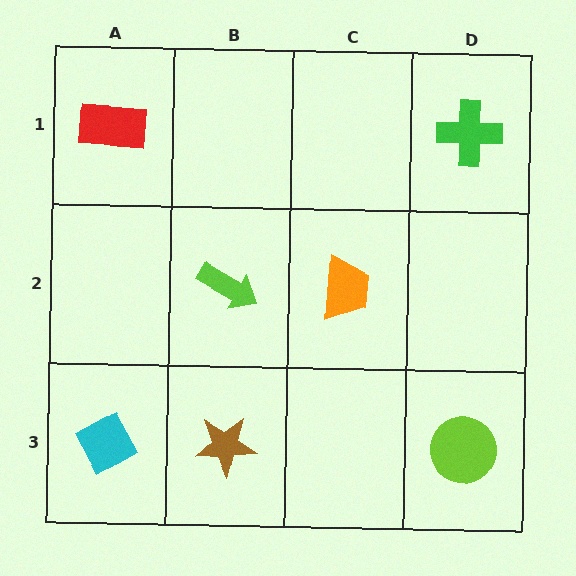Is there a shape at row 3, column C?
No, that cell is empty.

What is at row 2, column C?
An orange trapezoid.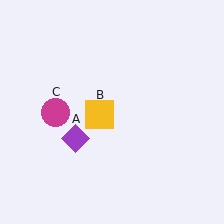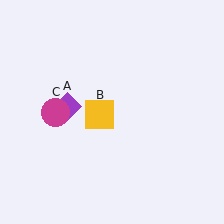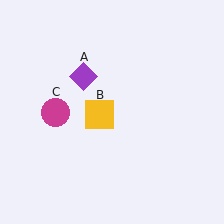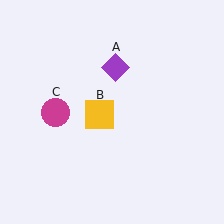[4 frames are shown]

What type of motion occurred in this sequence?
The purple diamond (object A) rotated clockwise around the center of the scene.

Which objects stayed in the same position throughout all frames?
Yellow square (object B) and magenta circle (object C) remained stationary.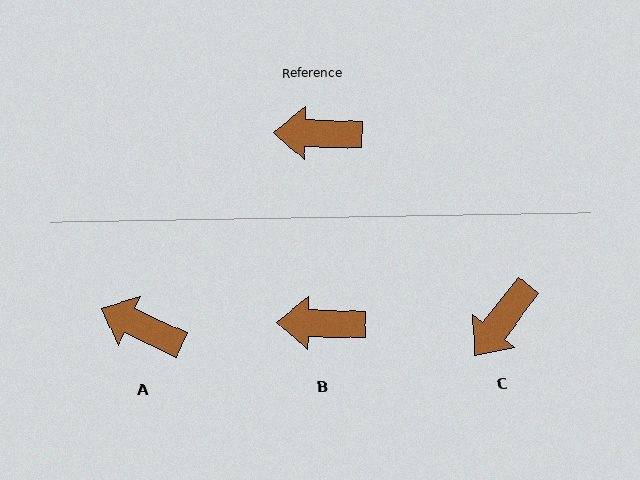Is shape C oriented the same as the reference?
No, it is off by about 54 degrees.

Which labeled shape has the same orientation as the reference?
B.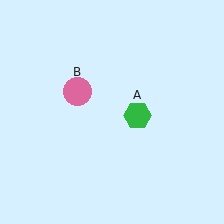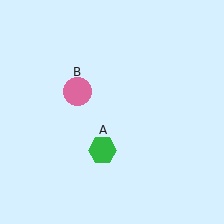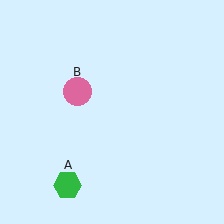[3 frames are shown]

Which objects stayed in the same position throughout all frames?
Pink circle (object B) remained stationary.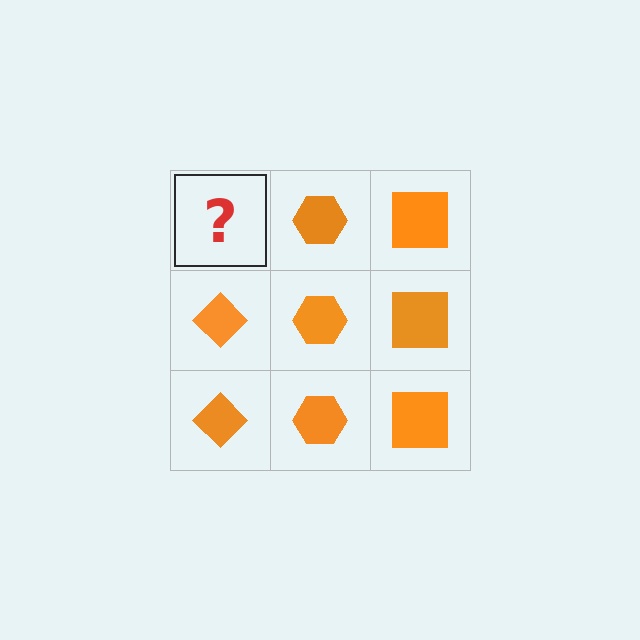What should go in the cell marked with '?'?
The missing cell should contain an orange diamond.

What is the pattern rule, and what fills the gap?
The rule is that each column has a consistent shape. The gap should be filled with an orange diamond.